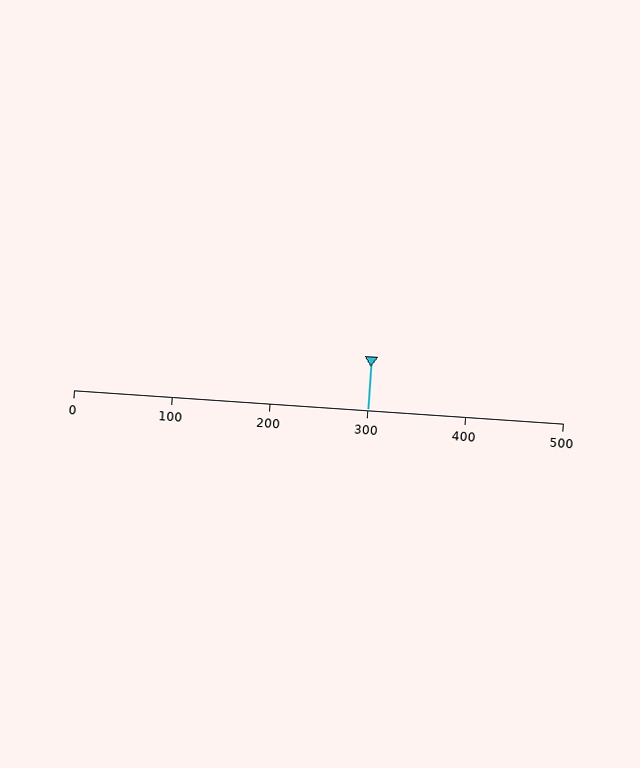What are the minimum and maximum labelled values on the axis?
The axis runs from 0 to 500.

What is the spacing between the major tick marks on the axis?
The major ticks are spaced 100 apart.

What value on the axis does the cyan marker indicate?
The marker indicates approximately 300.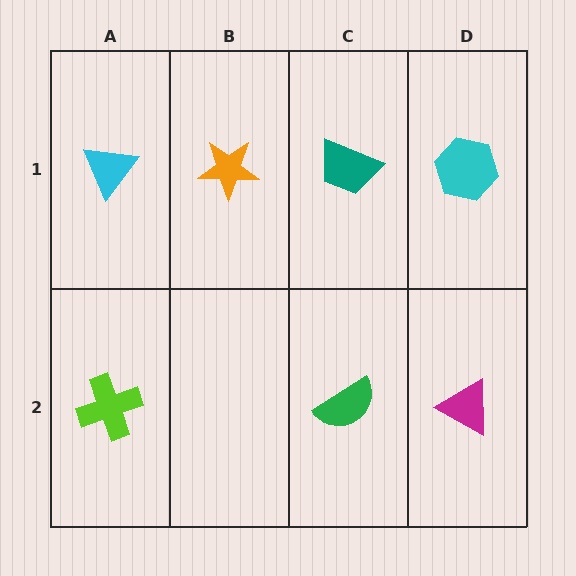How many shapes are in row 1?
4 shapes.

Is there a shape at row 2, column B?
No, that cell is empty.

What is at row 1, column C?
A teal trapezoid.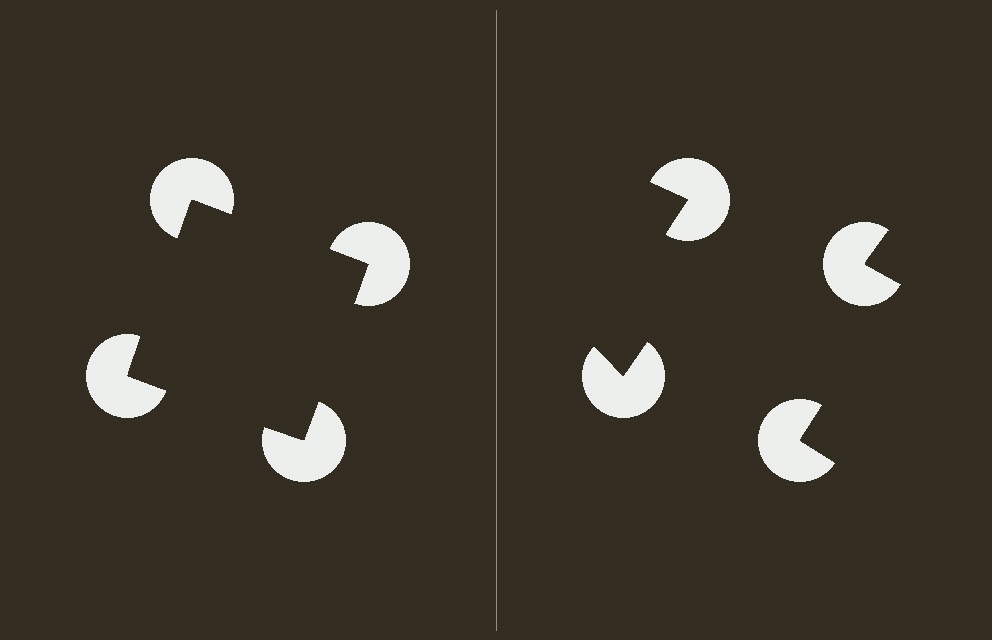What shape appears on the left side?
An illusory square.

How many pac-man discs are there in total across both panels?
8 — 4 on each side.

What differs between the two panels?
The pac-man discs are positioned identically on both sides; only the wedge orientations differ. On the left they align to a square; on the right they are misaligned.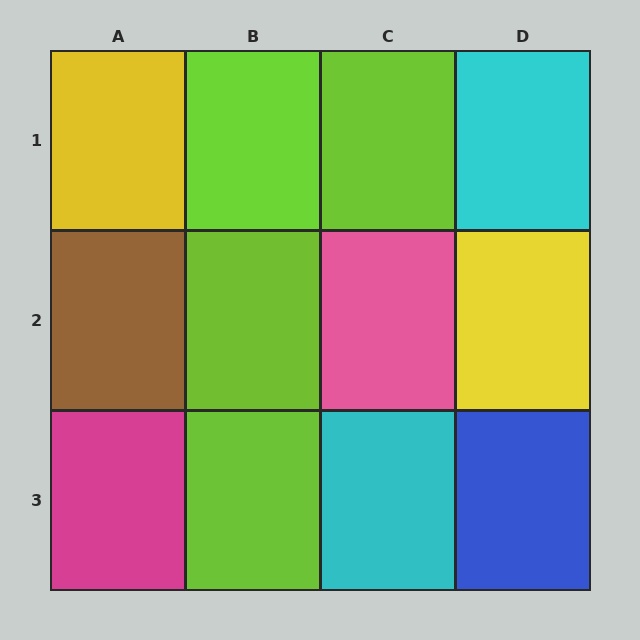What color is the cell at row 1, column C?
Lime.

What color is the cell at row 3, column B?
Lime.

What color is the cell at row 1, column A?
Yellow.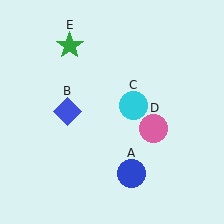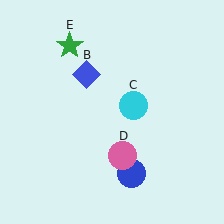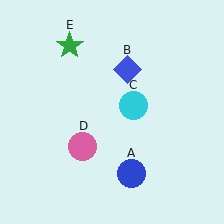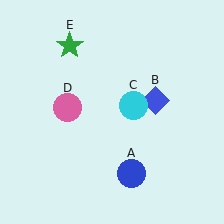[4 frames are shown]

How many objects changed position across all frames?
2 objects changed position: blue diamond (object B), pink circle (object D).